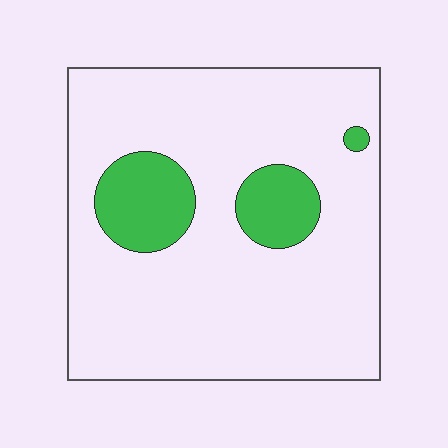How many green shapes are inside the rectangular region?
3.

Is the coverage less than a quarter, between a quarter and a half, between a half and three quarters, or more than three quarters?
Less than a quarter.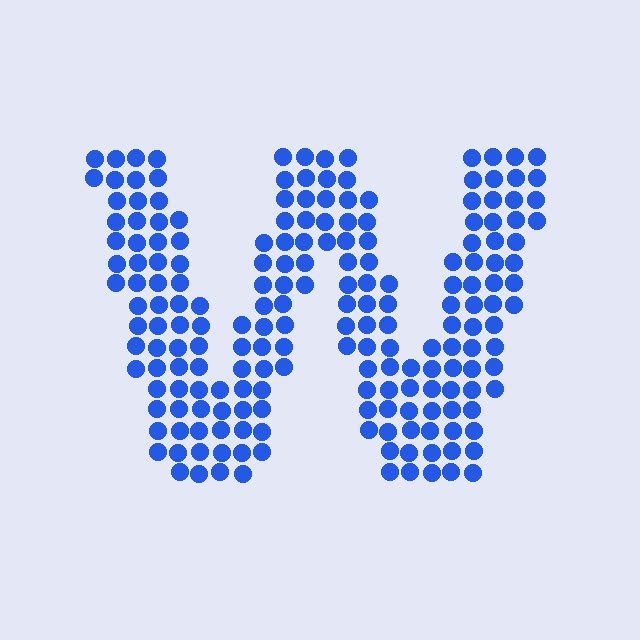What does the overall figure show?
The overall figure shows the letter W.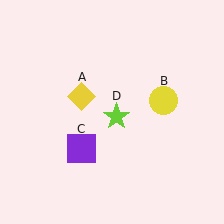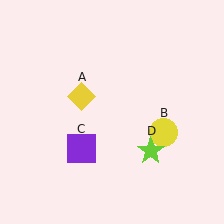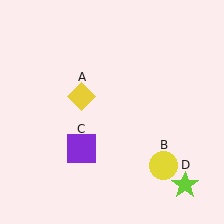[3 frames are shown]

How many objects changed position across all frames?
2 objects changed position: yellow circle (object B), lime star (object D).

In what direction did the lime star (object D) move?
The lime star (object D) moved down and to the right.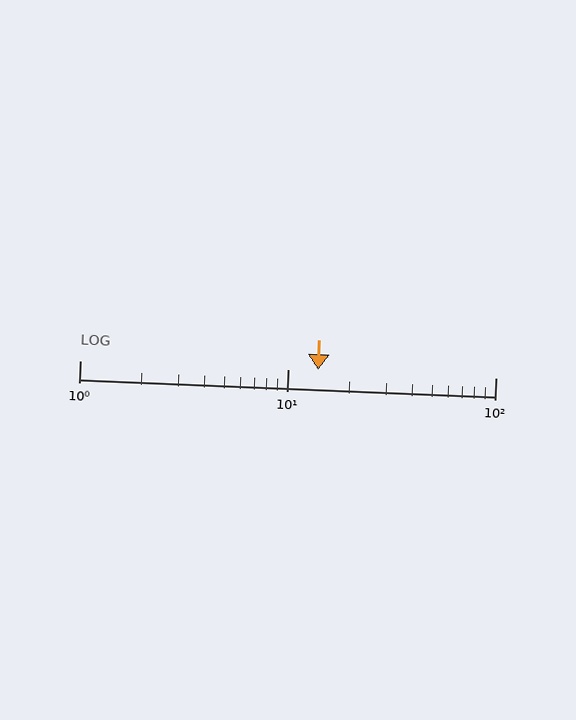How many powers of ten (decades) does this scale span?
The scale spans 2 decades, from 1 to 100.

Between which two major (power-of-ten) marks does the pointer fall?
The pointer is between 10 and 100.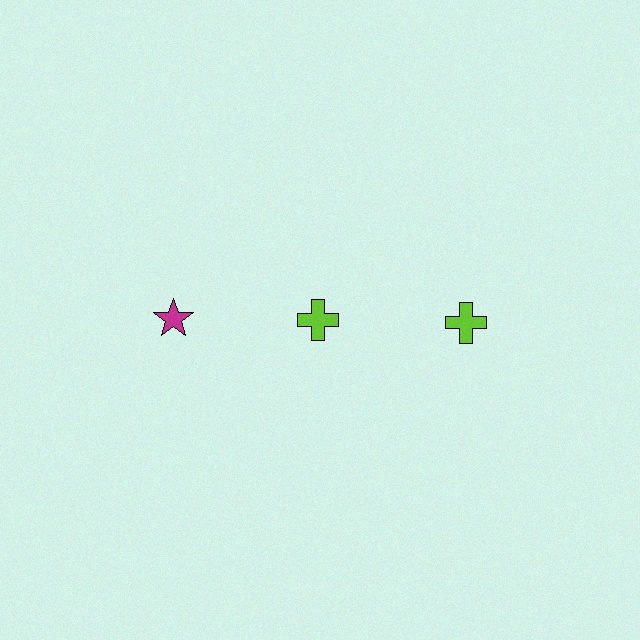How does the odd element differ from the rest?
It differs in both color (magenta instead of lime) and shape (star instead of cross).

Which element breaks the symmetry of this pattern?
The magenta star in the top row, leftmost column breaks the symmetry. All other shapes are lime crosses.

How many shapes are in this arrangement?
There are 3 shapes arranged in a grid pattern.